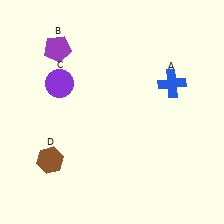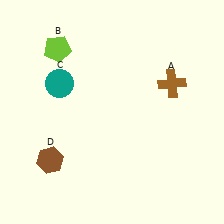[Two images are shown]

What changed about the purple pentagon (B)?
In Image 1, B is purple. In Image 2, it changed to lime.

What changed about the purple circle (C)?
In Image 1, C is purple. In Image 2, it changed to teal.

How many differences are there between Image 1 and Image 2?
There are 3 differences between the two images.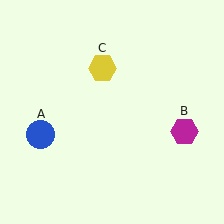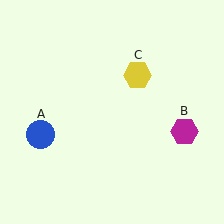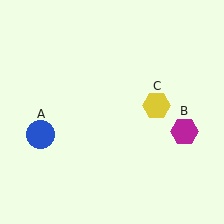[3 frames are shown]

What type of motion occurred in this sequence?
The yellow hexagon (object C) rotated clockwise around the center of the scene.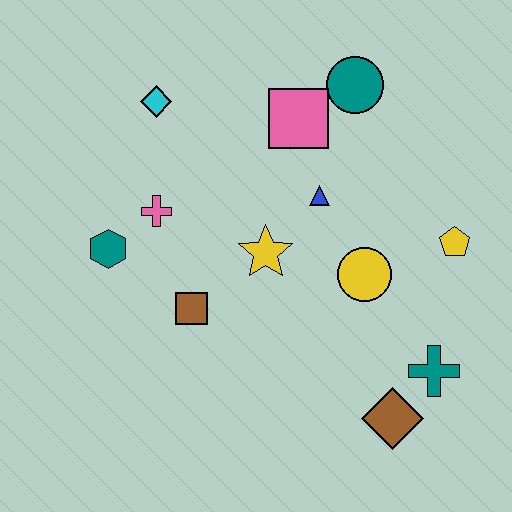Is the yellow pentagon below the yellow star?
No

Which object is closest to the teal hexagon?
The pink cross is closest to the teal hexagon.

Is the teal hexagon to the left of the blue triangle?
Yes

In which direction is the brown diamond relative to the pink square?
The brown diamond is below the pink square.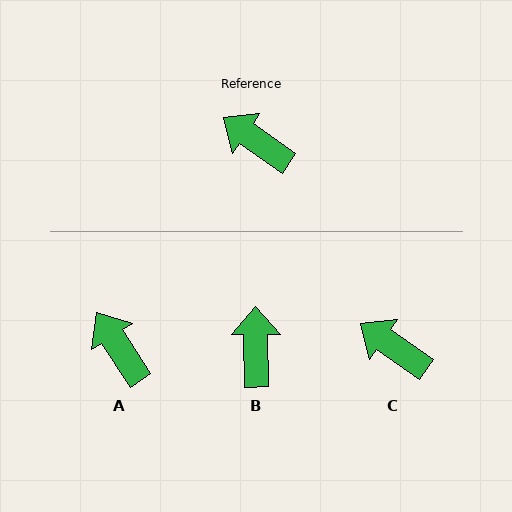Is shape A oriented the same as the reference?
No, it is off by about 22 degrees.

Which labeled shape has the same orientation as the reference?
C.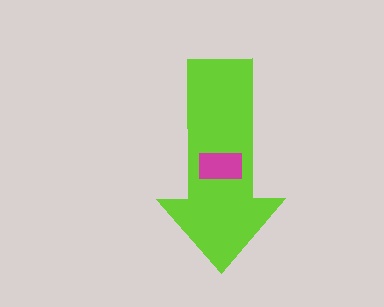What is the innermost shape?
The magenta rectangle.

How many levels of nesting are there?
2.